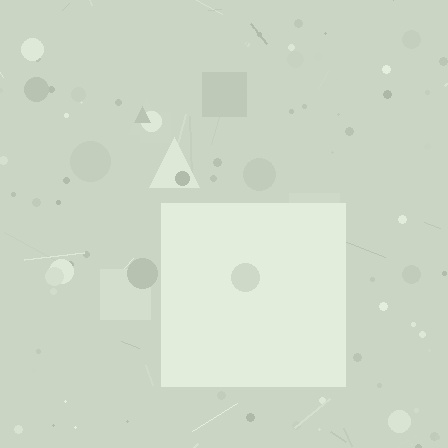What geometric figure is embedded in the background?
A square is embedded in the background.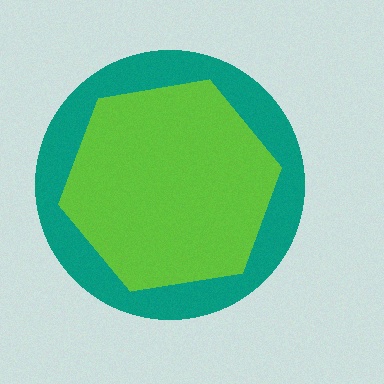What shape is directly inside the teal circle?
The lime hexagon.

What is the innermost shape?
The lime hexagon.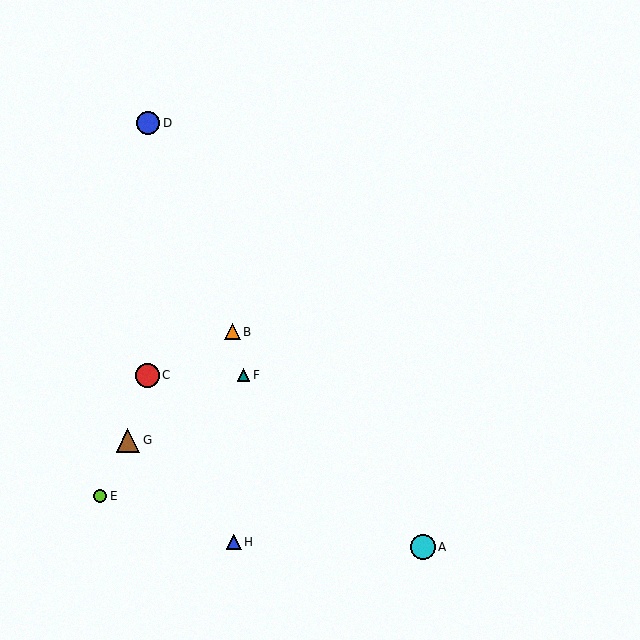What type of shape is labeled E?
Shape E is a lime circle.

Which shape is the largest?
The cyan circle (labeled A) is the largest.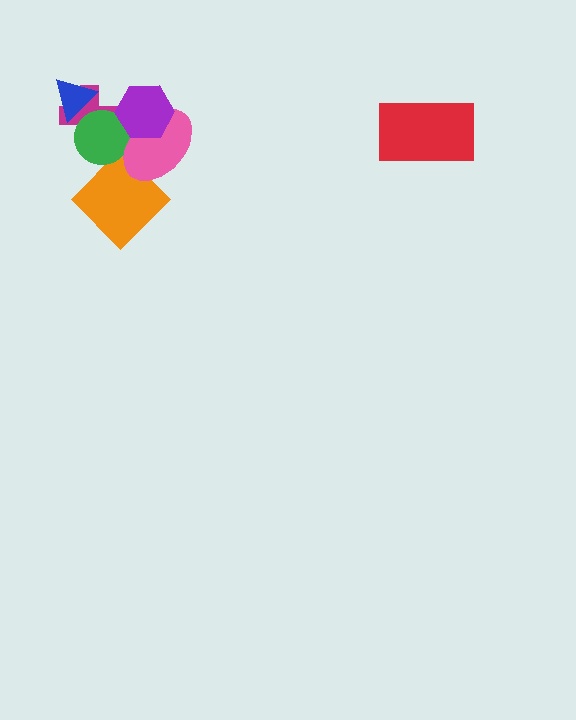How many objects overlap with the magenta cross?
2 objects overlap with the magenta cross.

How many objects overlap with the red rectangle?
0 objects overlap with the red rectangle.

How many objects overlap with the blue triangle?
1 object overlaps with the blue triangle.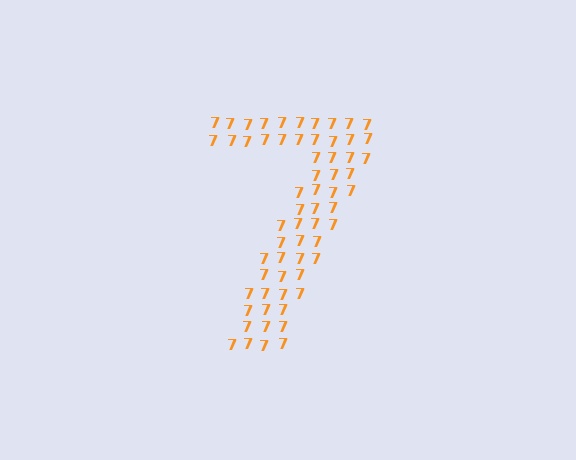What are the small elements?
The small elements are digit 7's.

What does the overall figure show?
The overall figure shows the digit 7.